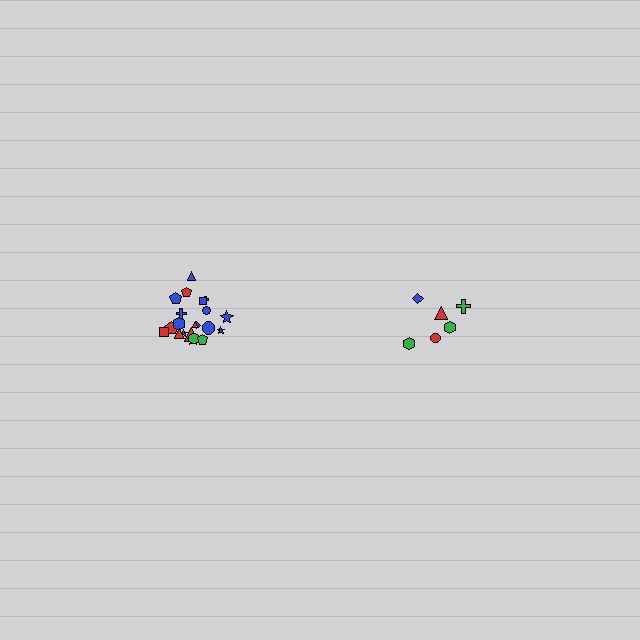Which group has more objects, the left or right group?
The left group.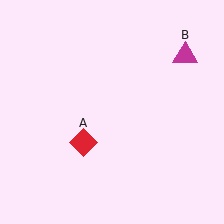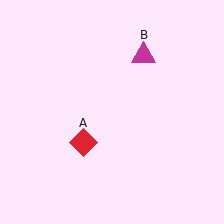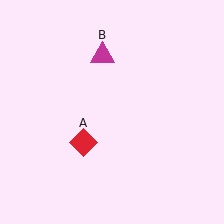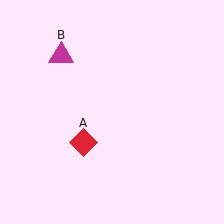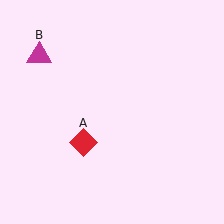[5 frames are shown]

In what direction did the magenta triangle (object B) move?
The magenta triangle (object B) moved left.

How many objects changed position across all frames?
1 object changed position: magenta triangle (object B).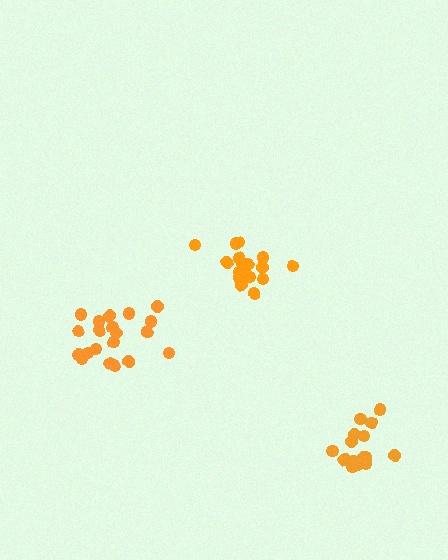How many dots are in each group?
Group 1: 20 dots, Group 2: 17 dots, Group 3: 17 dots (54 total).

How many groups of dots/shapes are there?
There are 3 groups.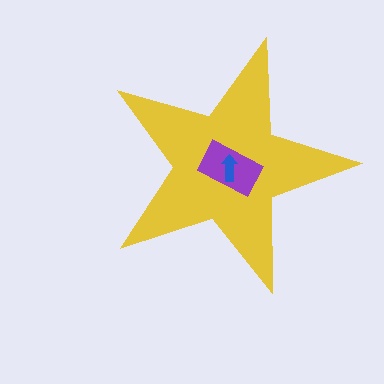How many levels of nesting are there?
3.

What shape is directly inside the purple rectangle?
The blue arrow.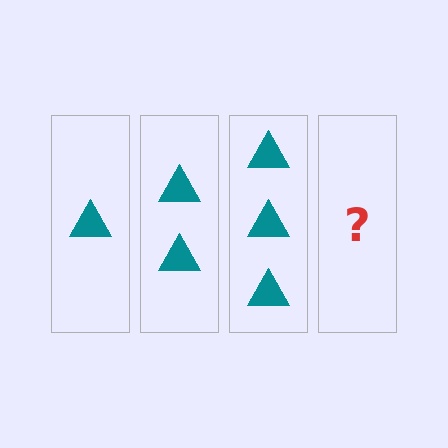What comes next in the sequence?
The next element should be 4 triangles.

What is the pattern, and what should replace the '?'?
The pattern is that each step adds one more triangle. The '?' should be 4 triangles.